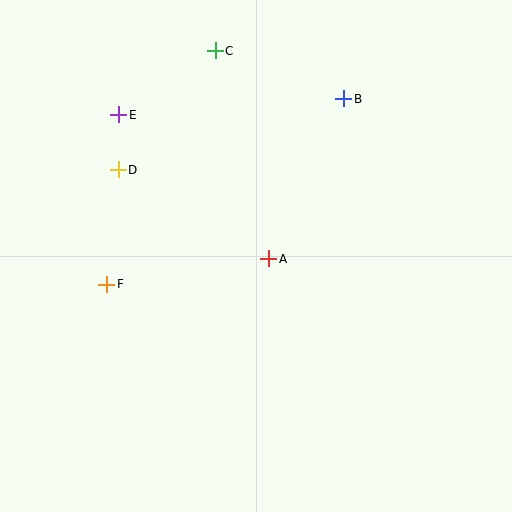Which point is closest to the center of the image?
Point A at (269, 259) is closest to the center.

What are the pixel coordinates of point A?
Point A is at (269, 259).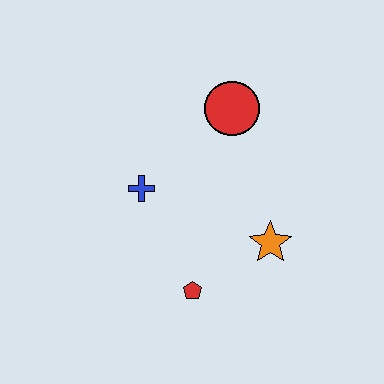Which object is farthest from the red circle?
The red pentagon is farthest from the red circle.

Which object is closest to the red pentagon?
The orange star is closest to the red pentagon.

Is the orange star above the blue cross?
No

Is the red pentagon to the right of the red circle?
No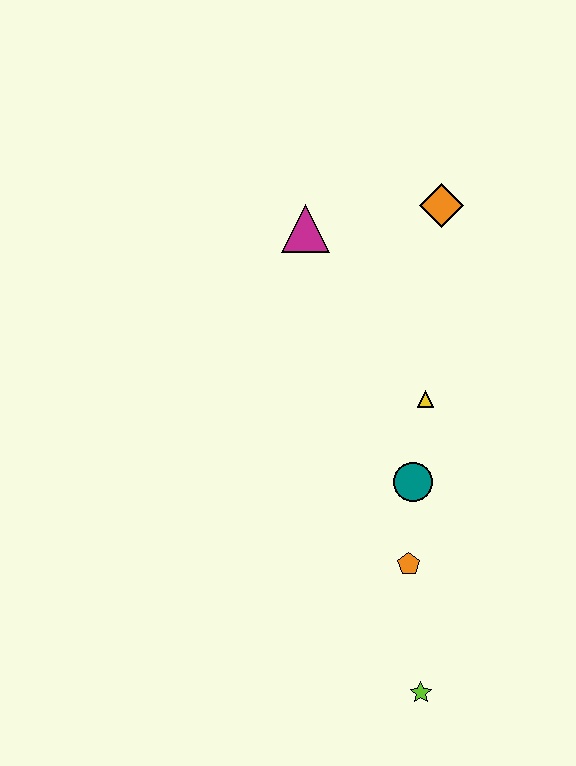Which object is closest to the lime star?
The orange pentagon is closest to the lime star.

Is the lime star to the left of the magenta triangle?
No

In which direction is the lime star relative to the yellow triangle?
The lime star is below the yellow triangle.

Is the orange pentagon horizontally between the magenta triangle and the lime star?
Yes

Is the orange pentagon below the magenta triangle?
Yes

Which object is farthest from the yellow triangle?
The lime star is farthest from the yellow triangle.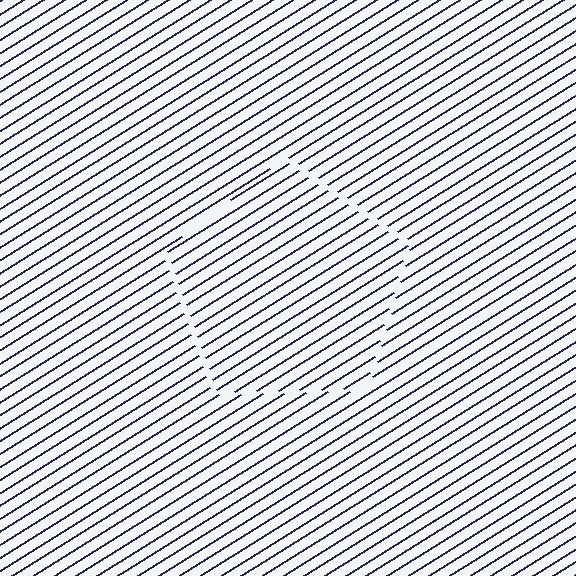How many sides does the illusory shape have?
5 sides — the line-ends trace a pentagon.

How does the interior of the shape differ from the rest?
The interior of the shape contains the same grating, shifted by half a period — the contour is defined by the phase discontinuity where line-ends from the inner and outer gratings abut.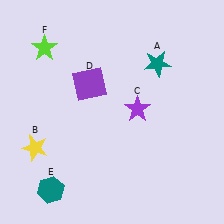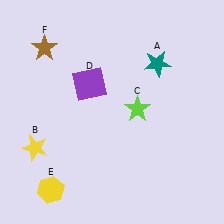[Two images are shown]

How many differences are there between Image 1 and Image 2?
There are 3 differences between the two images.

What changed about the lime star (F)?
In Image 1, F is lime. In Image 2, it changed to brown.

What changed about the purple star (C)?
In Image 1, C is purple. In Image 2, it changed to lime.